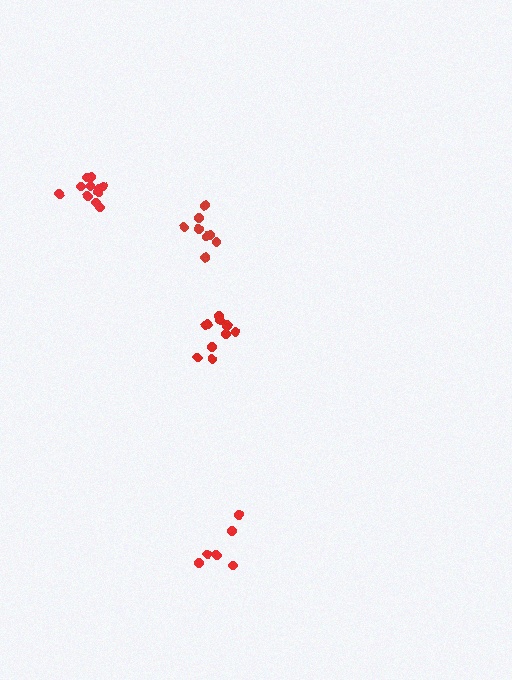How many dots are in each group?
Group 1: 6 dots, Group 2: 8 dots, Group 3: 11 dots, Group 4: 11 dots (36 total).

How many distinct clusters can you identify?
There are 4 distinct clusters.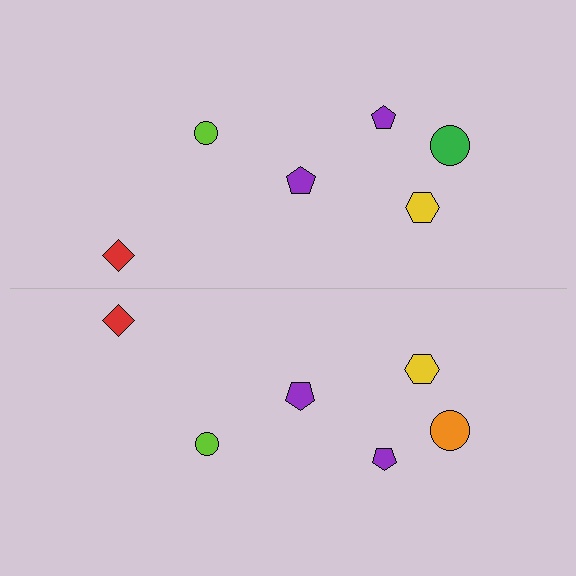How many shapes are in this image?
There are 12 shapes in this image.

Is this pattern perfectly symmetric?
No, the pattern is not perfectly symmetric. The orange circle on the bottom side breaks the symmetry — its mirror counterpart is green.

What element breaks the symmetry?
The orange circle on the bottom side breaks the symmetry — its mirror counterpart is green.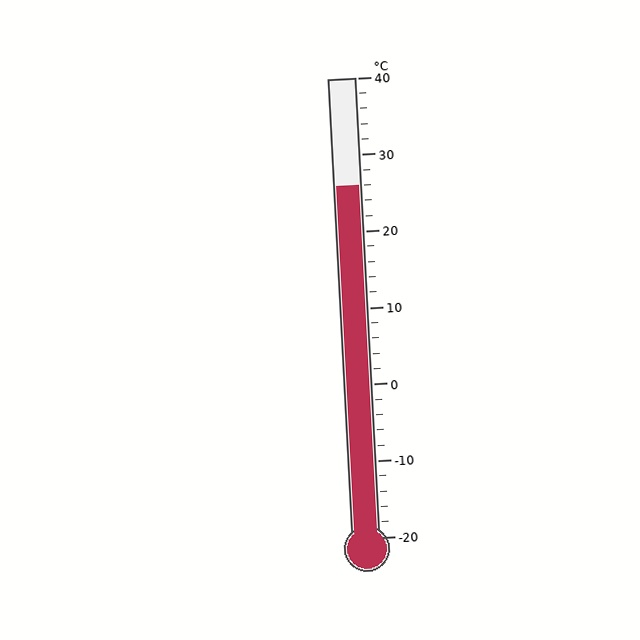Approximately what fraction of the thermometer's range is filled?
The thermometer is filled to approximately 75% of its range.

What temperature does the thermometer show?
The thermometer shows approximately 26°C.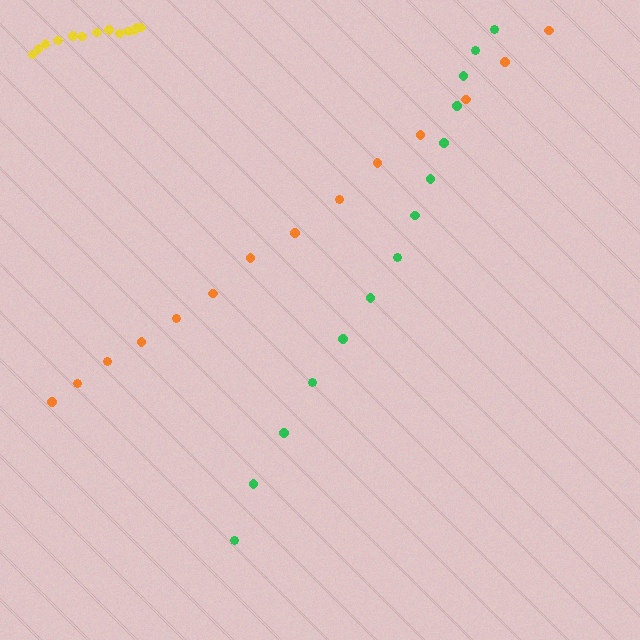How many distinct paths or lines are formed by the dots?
There are 3 distinct paths.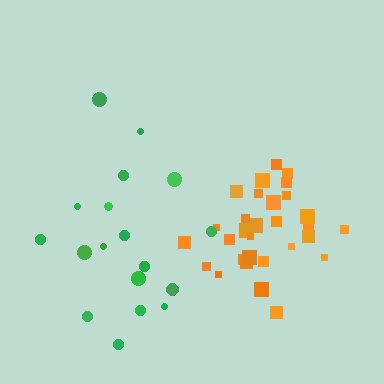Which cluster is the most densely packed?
Orange.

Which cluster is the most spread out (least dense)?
Green.